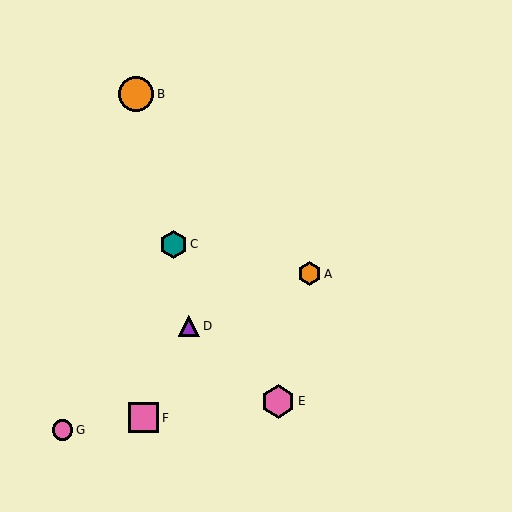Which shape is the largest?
The orange circle (labeled B) is the largest.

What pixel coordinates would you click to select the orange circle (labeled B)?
Click at (136, 94) to select the orange circle B.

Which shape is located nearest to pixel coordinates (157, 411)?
The pink square (labeled F) at (144, 418) is nearest to that location.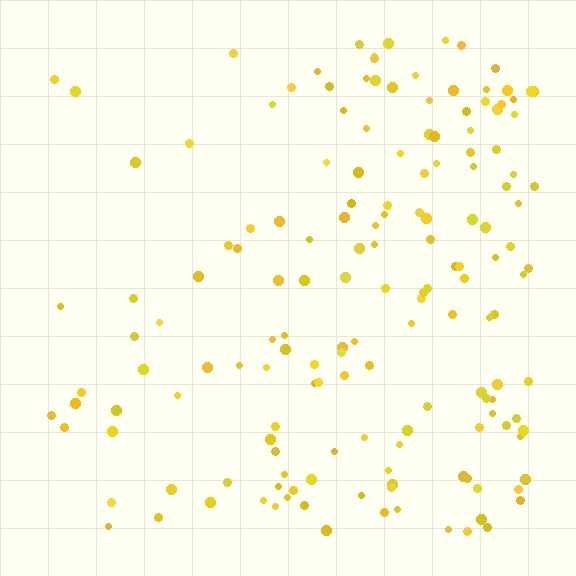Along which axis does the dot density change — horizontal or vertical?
Horizontal.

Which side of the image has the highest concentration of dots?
The right.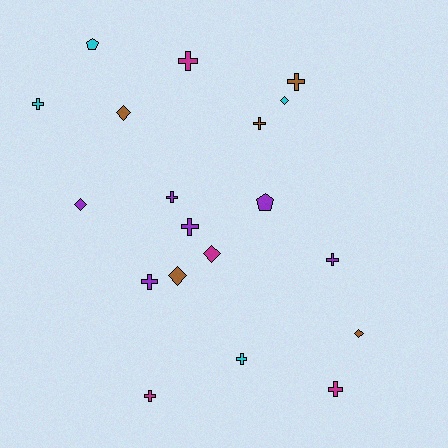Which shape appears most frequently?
Cross, with 11 objects.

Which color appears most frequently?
Purple, with 6 objects.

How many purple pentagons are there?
There is 1 purple pentagon.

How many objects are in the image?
There are 19 objects.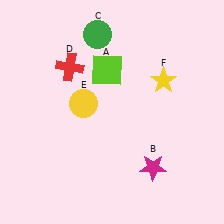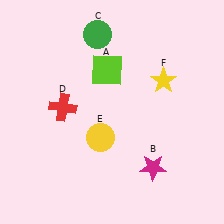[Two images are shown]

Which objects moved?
The objects that moved are: the red cross (D), the yellow circle (E).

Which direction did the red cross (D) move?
The red cross (D) moved down.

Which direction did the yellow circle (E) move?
The yellow circle (E) moved down.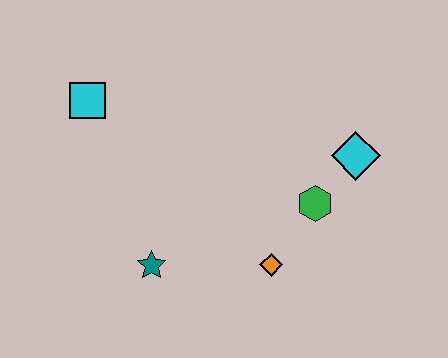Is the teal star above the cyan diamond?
No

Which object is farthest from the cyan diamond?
The cyan square is farthest from the cyan diamond.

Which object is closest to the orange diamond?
The green hexagon is closest to the orange diamond.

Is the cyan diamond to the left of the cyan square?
No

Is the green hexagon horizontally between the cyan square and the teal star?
No